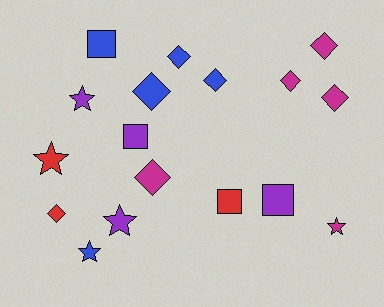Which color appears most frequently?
Magenta, with 5 objects.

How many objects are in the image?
There are 17 objects.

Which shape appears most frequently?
Diamond, with 8 objects.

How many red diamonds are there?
There is 1 red diamond.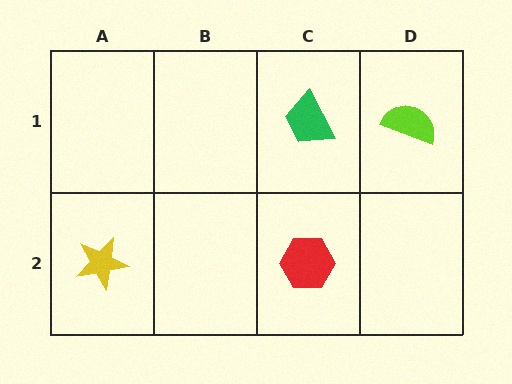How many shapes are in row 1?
2 shapes.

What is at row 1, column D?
A lime semicircle.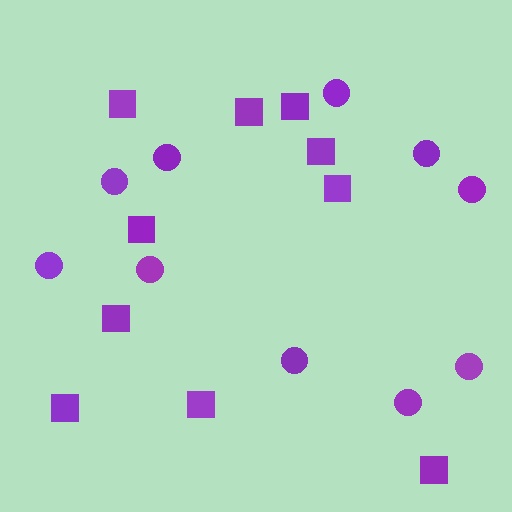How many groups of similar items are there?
There are 2 groups: one group of circles (10) and one group of squares (10).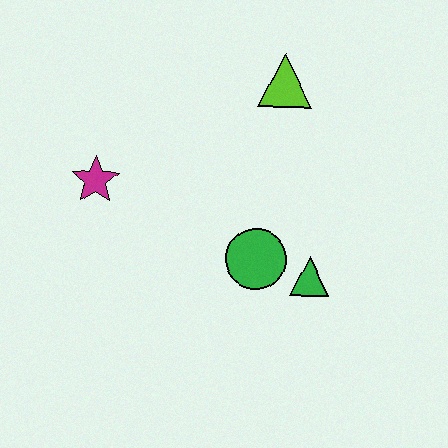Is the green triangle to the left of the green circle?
No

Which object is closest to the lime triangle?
The green circle is closest to the lime triangle.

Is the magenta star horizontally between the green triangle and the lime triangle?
No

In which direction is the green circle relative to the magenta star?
The green circle is to the right of the magenta star.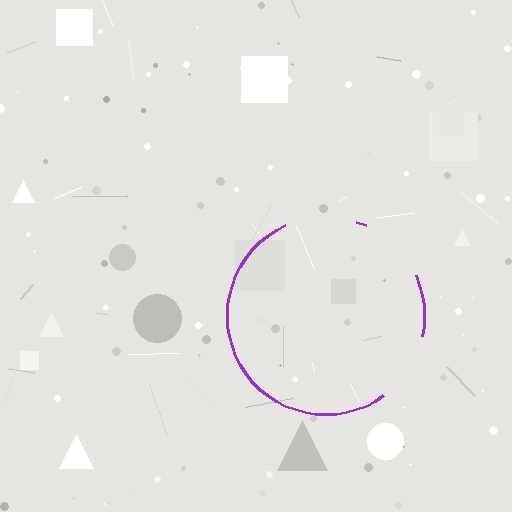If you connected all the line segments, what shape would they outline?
They would outline a circle.